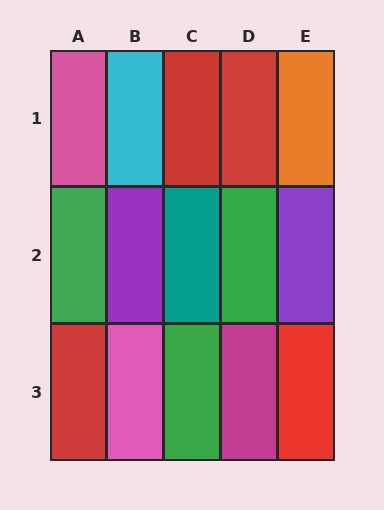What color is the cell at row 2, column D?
Green.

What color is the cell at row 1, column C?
Red.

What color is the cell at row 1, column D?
Red.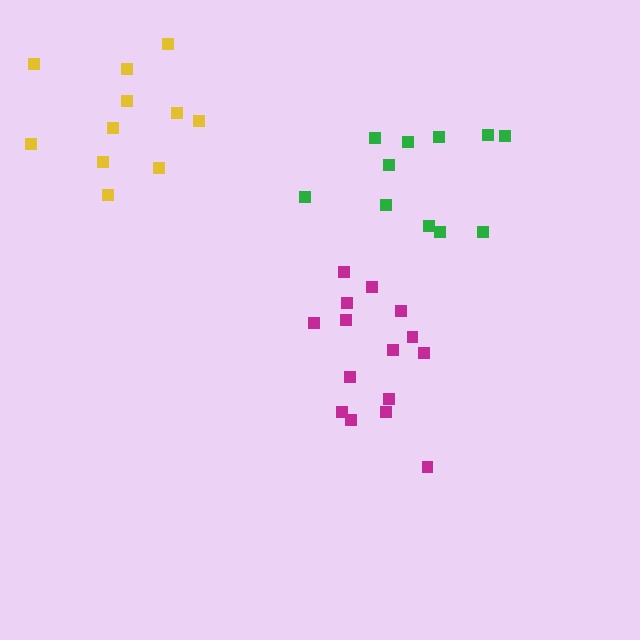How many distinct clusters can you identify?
There are 3 distinct clusters.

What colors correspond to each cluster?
The clusters are colored: yellow, green, magenta.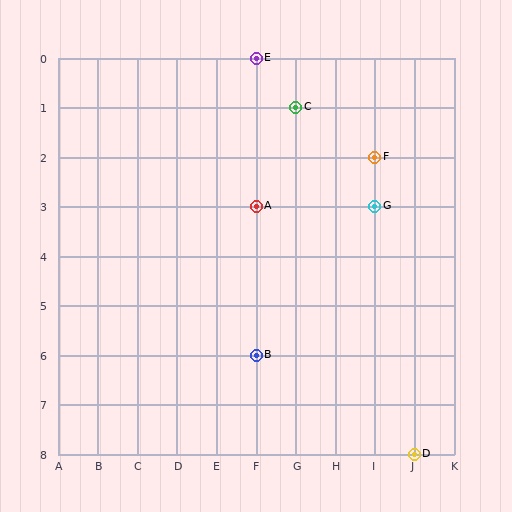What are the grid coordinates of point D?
Point D is at grid coordinates (J, 8).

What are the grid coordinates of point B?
Point B is at grid coordinates (F, 6).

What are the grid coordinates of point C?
Point C is at grid coordinates (G, 1).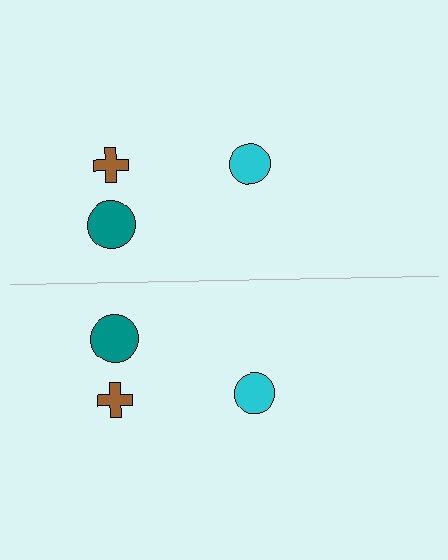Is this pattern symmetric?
Yes, this pattern has bilateral (reflection) symmetry.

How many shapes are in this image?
There are 6 shapes in this image.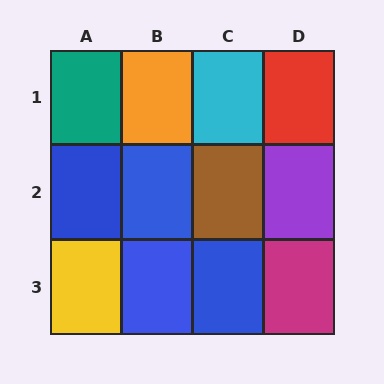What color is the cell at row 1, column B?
Orange.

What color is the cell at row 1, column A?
Teal.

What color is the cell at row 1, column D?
Red.